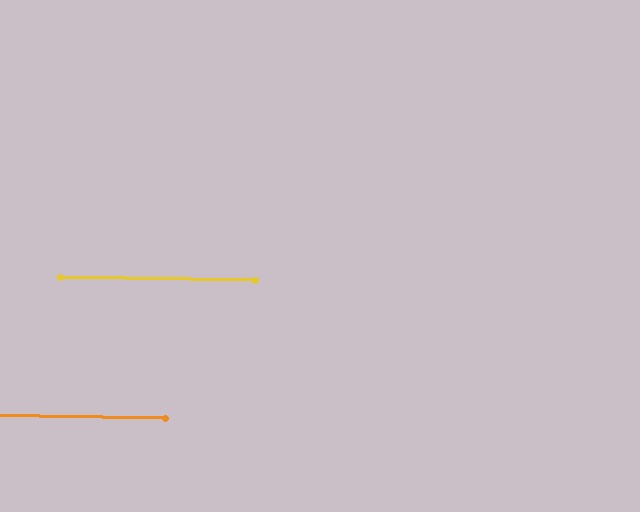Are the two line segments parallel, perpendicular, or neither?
Parallel — their directions differ by only 0.1°.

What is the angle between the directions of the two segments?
Approximately 0 degrees.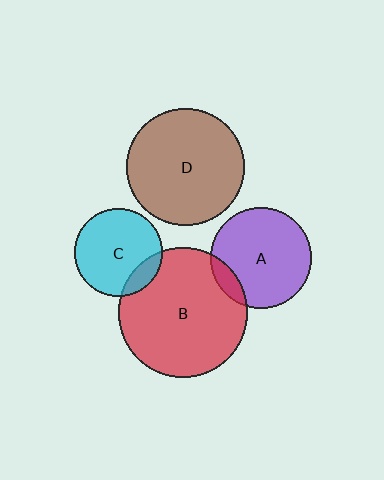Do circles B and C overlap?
Yes.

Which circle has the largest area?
Circle B (red).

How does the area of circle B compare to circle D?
Approximately 1.2 times.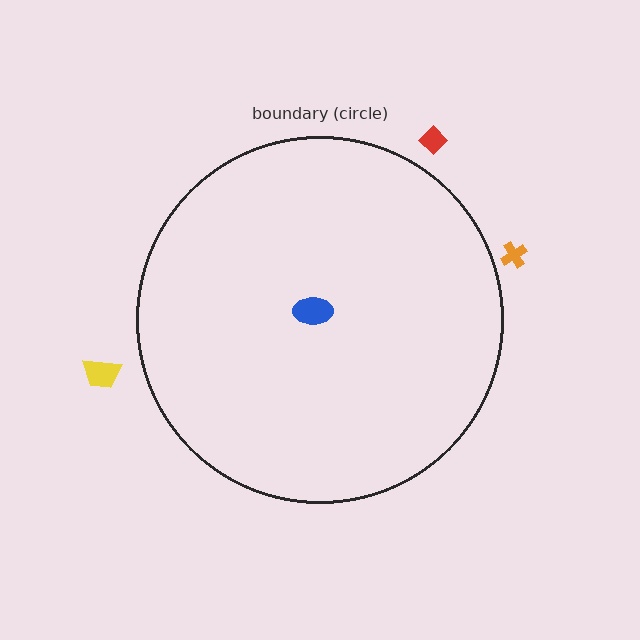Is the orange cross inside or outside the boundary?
Outside.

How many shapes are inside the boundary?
1 inside, 3 outside.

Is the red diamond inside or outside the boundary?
Outside.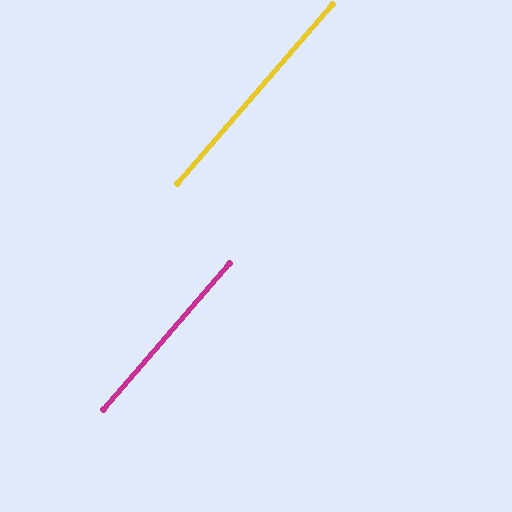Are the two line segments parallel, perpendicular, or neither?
Parallel — their directions differ by only 0.1°.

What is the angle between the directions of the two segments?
Approximately 0 degrees.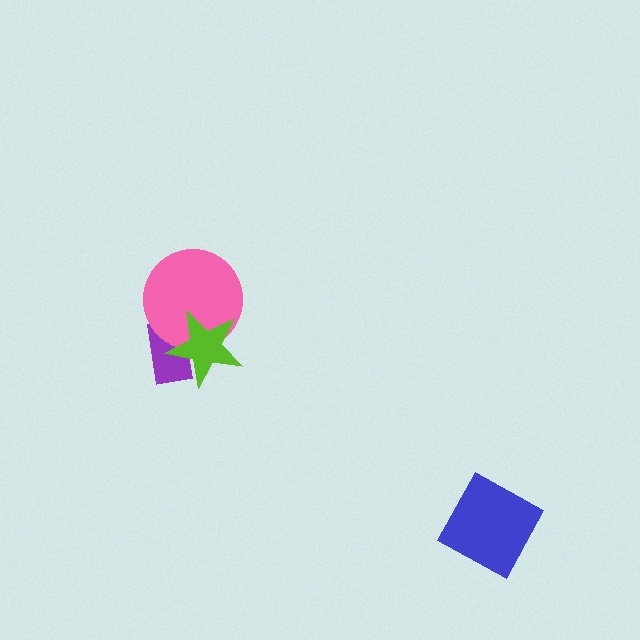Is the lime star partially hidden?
No, no other shape covers it.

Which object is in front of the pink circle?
The lime star is in front of the pink circle.